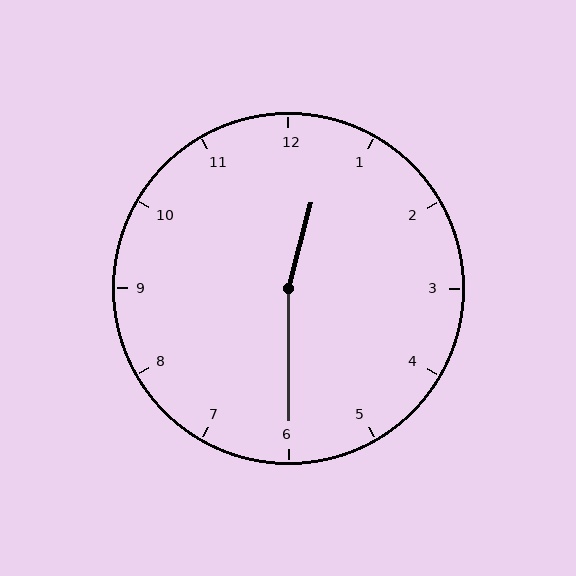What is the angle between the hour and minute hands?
Approximately 165 degrees.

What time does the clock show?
12:30.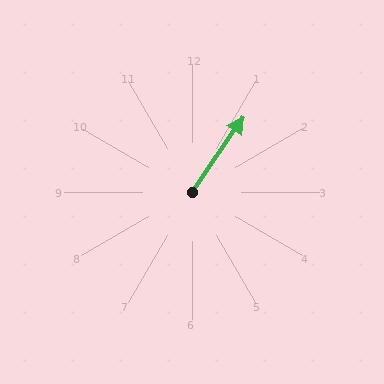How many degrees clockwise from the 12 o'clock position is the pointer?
Approximately 34 degrees.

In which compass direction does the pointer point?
Northeast.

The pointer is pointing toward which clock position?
Roughly 1 o'clock.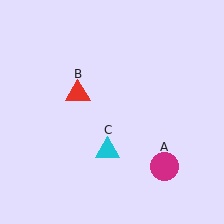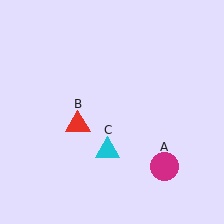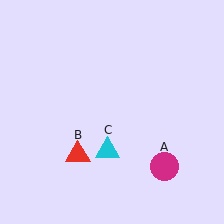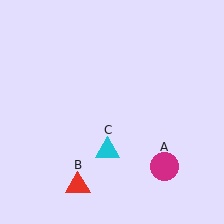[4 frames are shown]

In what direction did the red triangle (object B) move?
The red triangle (object B) moved down.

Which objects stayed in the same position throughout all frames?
Magenta circle (object A) and cyan triangle (object C) remained stationary.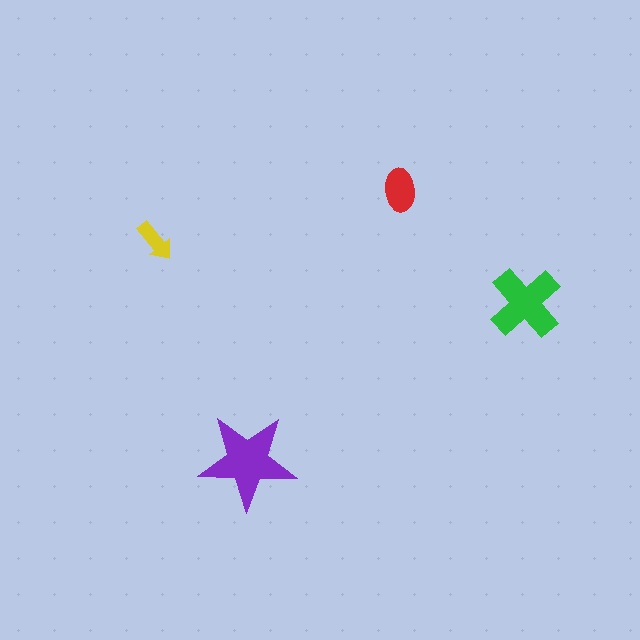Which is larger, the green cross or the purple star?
The purple star.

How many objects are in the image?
There are 4 objects in the image.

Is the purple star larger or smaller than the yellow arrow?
Larger.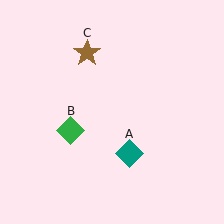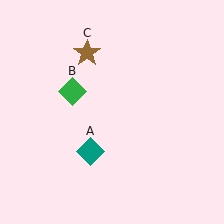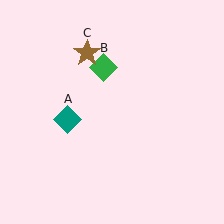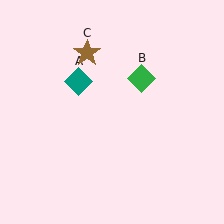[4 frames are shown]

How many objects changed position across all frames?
2 objects changed position: teal diamond (object A), green diamond (object B).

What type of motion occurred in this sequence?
The teal diamond (object A), green diamond (object B) rotated clockwise around the center of the scene.